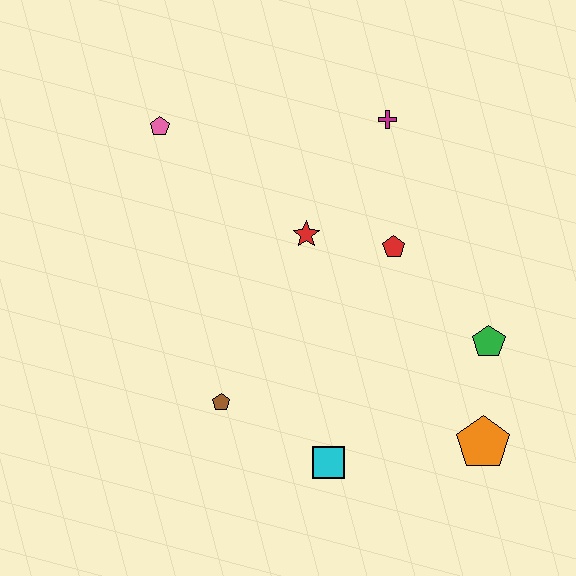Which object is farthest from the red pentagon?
The pink pentagon is farthest from the red pentagon.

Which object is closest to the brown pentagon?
The cyan square is closest to the brown pentagon.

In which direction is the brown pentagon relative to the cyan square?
The brown pentagon is to the left of the cyan square.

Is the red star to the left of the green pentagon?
Yes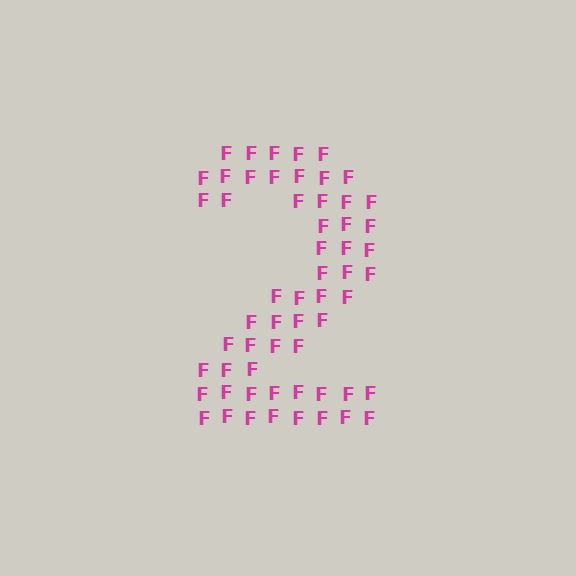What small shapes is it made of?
It is made of small letter F's.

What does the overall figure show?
The overall figure shows the digit 2.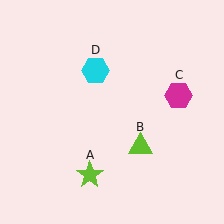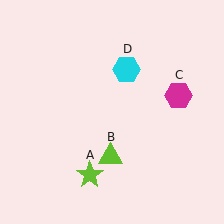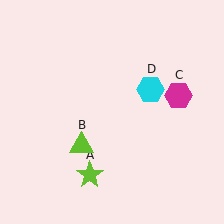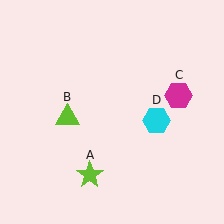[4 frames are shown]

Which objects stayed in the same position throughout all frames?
Lime star (object A) and magenta hexagon (object C) remained stationary.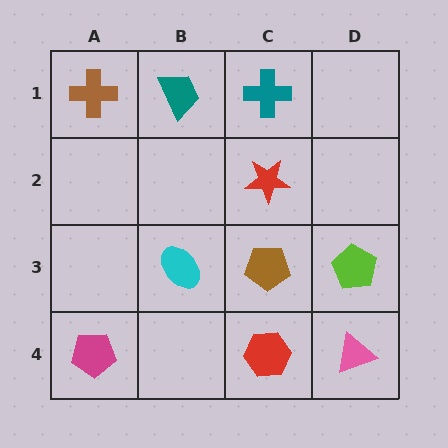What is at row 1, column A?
A brown cross.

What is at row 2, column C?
A red star.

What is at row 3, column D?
A lime pentagon.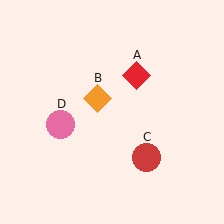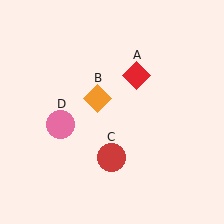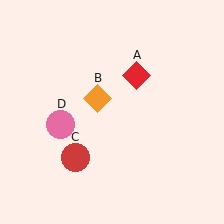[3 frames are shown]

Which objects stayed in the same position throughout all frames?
Red diamond (object A) and orange diamond (object B) and pink circle (object D) remained stationary.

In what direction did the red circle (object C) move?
The red circle (object C) moved left.